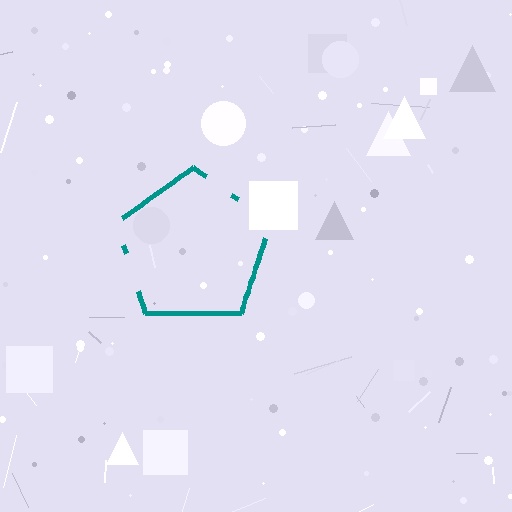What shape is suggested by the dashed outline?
The dashed outline suggests a pentagon.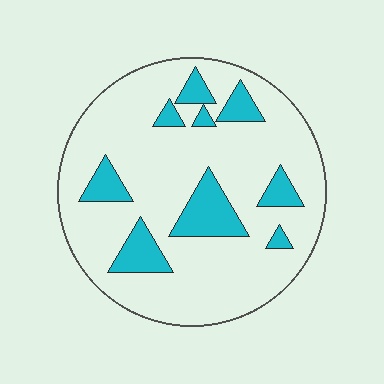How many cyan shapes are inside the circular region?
9.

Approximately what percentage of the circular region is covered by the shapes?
Approximately 20%.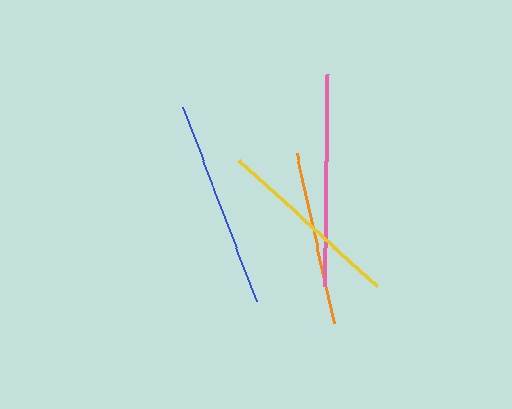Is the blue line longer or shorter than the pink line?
The pink line is longer than the blue line.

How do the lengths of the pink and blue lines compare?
The pink and blue lines are approximately the same length.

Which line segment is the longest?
The pink line is the longest at approximately 212 pixels.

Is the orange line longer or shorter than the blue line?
The blue line is longer than the orange line.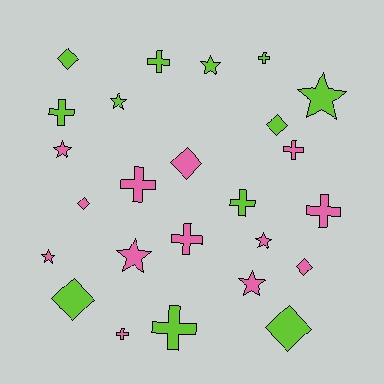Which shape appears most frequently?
Cross, with 10 objects.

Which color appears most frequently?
Pink, with 13 objects.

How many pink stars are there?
There are 5 pink stars.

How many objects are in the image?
There are 25 objects.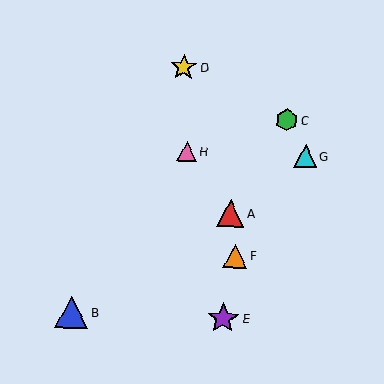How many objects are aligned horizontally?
2 objects (G, H) are aligned horizontally.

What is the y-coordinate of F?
Object F is at y≈256.